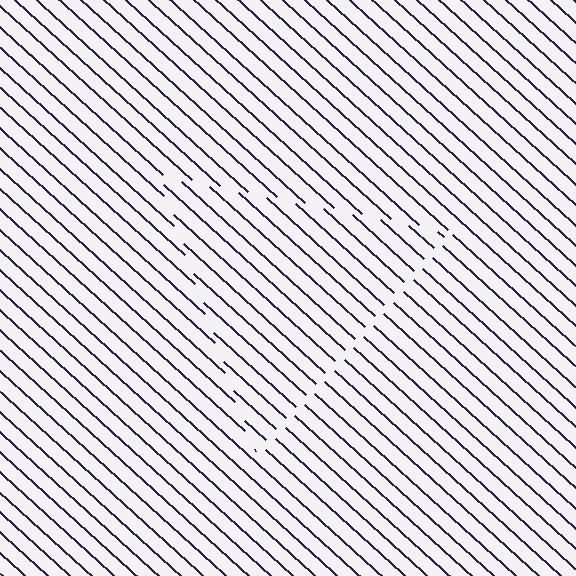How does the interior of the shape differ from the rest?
The interior of the shape contains the same grating, shifted by half a period — the contour is defined by the phase discontinuity where line-ends from the inner and outer gratings abut.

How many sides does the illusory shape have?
3 sides — the line-ends trace a triangle.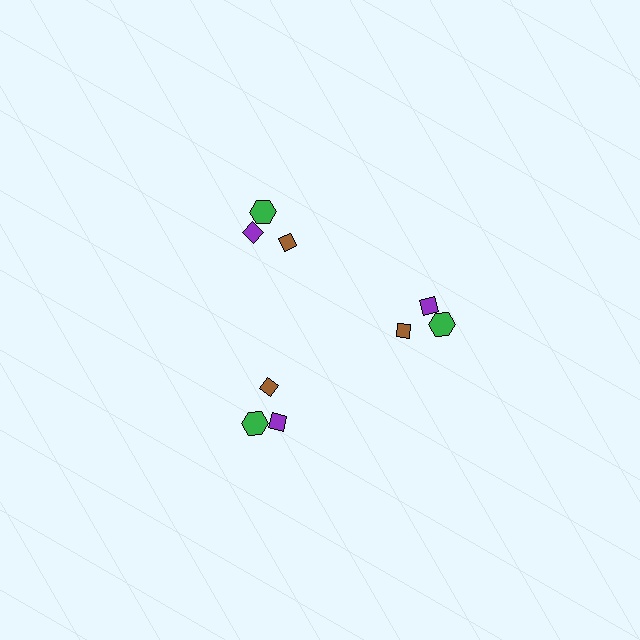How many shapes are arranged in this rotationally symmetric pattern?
There are 9 shapes, arranged in 3 groups of 3.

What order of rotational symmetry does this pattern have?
This pattern has 3-fold rotational symmetry.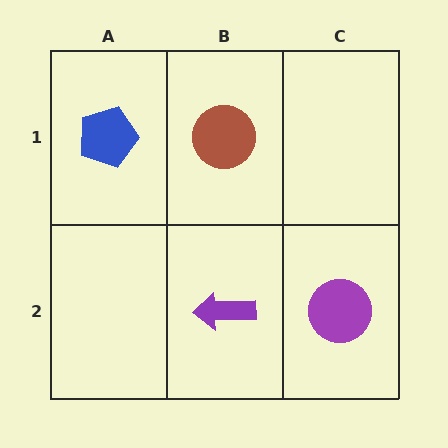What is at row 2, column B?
A purple arrow.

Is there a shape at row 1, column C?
No, that cell is empty.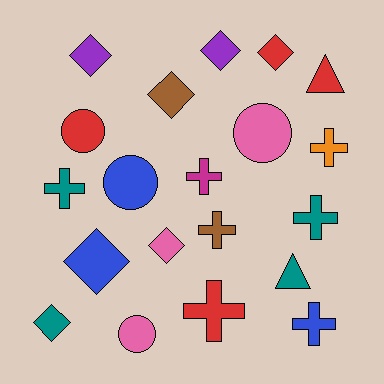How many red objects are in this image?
There are 4 red objects.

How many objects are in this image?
There are 20 objects.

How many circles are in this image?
There are 4 circles.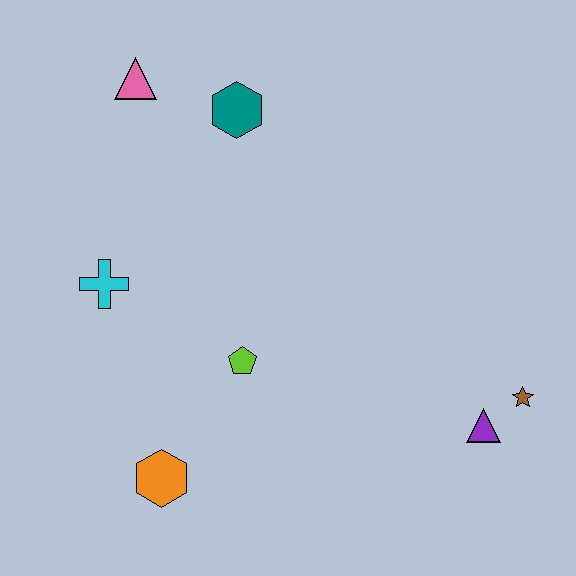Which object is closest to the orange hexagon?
The lime pentagon is closest to the orange hexagon.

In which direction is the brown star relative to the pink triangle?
The brown star is to the right of the pink triangle.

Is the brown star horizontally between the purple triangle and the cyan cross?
No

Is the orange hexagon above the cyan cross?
No